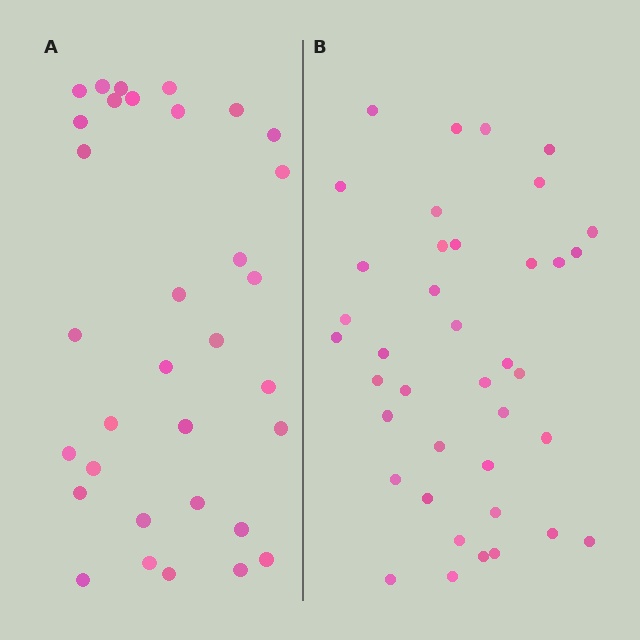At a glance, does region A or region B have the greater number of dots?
Region B (the right region) has more dots.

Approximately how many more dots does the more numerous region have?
Region B has about 6 more dots than region A.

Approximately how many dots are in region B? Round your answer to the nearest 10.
About 40 dots. (The exact count is 39, which rounds to 40.)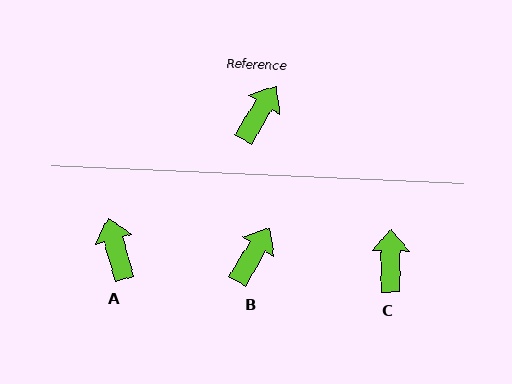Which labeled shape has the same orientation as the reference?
B.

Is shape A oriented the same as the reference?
No, it is off by about 47 degrees.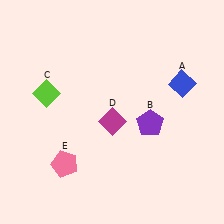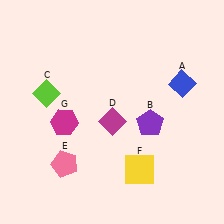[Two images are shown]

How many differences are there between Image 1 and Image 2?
There are 2 differences between the two images.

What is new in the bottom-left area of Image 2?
A magenta hexagon (G) was added in the bottom-left area of Image 2.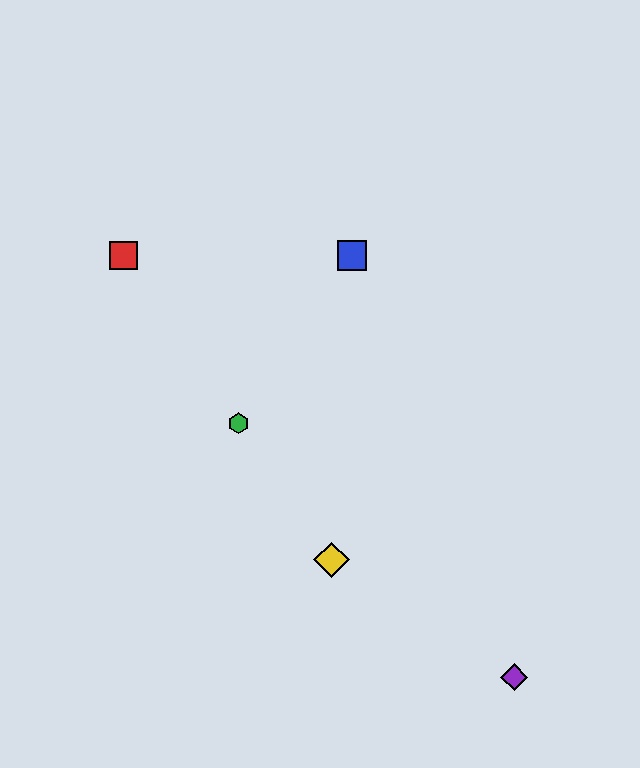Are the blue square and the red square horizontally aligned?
Yes, both are at y≈255.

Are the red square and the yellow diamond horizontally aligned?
No, the red square is at y≈255 and the yellow diamond is at y≈560.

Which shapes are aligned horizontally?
The red square, the blue square are aligned horizontally.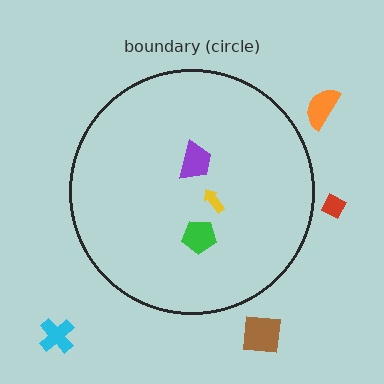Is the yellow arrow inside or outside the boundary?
Inside.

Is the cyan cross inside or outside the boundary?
Outside.